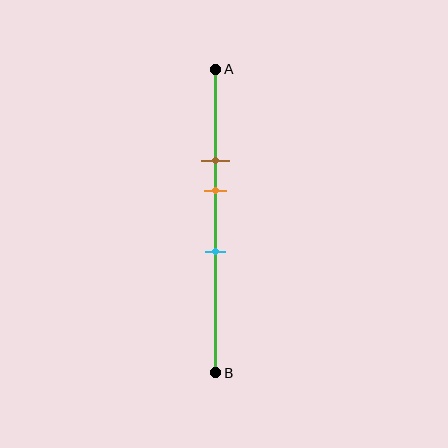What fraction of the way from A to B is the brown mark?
The brown mark is approximately 30% (0.3) of the way from A to B.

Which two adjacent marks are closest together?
The brown and orange marks are the closest adjacent pair.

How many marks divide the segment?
There are 3 marks dividing the segment.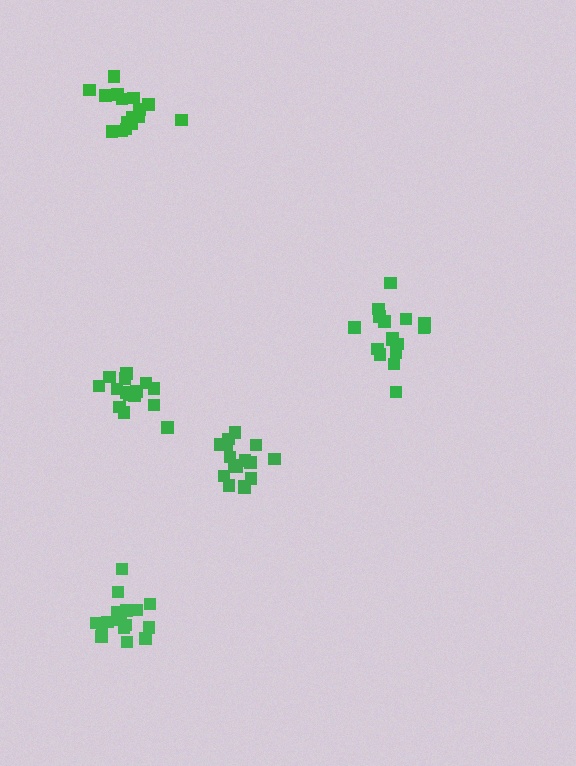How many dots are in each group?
Group 1: 16 dots, Group 2: 18 dots, Group 3: 16 dots, Group 4: 16 dots, Group 5: 16 dots (82 total).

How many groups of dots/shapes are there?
There are 5 groups.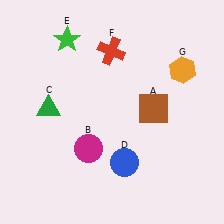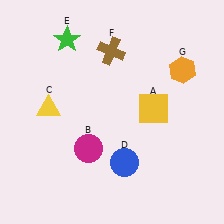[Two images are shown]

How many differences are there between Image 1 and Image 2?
There are 3 differences between the two images.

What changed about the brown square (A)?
In Image 1, A is brown. In Image 2, it changed to yellow.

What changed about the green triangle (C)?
In Image 1, C is green. In Image 2, it changed to yellow.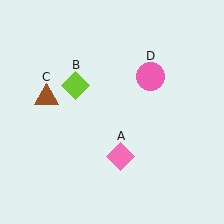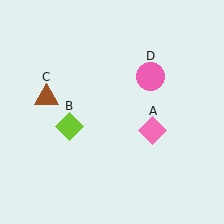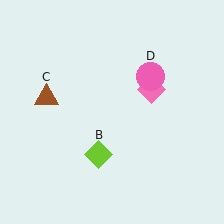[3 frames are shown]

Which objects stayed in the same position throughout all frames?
Brown triangle (object C) and pink circle (object D) remained stationary.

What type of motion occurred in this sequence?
The pink diamond (object A), lime diamond (object B) rotated counterclockwise around the center of the scene.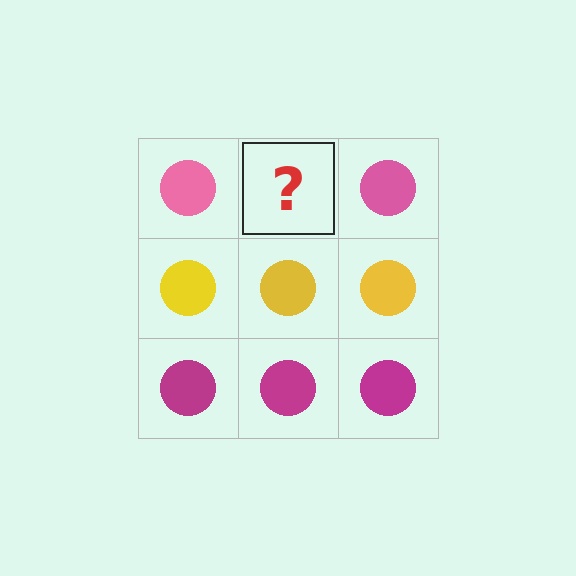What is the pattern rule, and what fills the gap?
The rule is that each row has a consistent color. The gap should be filled with a pink circle.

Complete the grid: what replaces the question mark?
The question mark should be replaced with a pink circle.